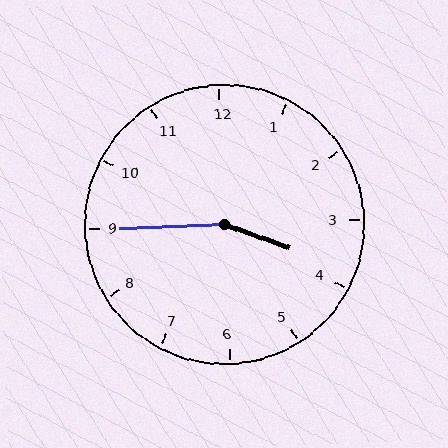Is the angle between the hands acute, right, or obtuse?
It is obtuse.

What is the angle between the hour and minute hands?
Approximately 158 degrees.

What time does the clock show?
3:45.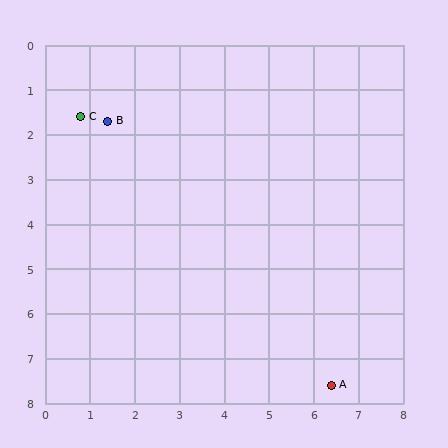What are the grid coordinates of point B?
Point B is at approximately (1.4, 1.7).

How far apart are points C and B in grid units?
Points C and B are about 0.6 grid units apart.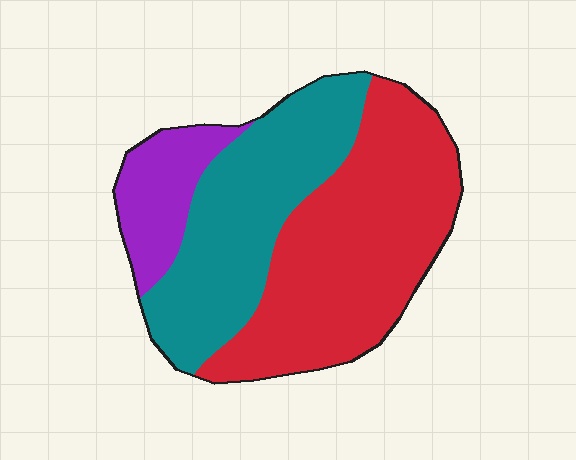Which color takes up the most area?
Red, at roughly 50%.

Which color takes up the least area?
Purple, at roughly 15%.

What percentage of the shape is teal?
Teal takes up between a quarter and a half of the shape.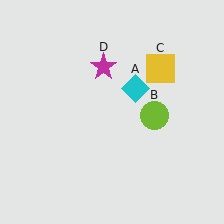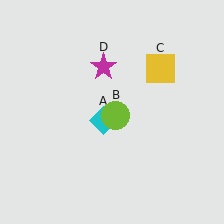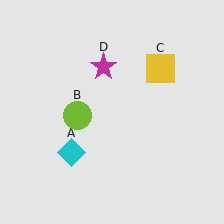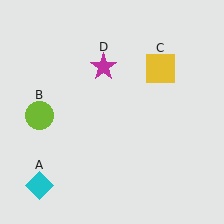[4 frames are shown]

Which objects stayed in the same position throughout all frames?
Yellow square (object C) and magenta star (object D) remained stationary.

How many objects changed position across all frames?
2 objects changed position: cyan diamond (object A), lime circle (object B).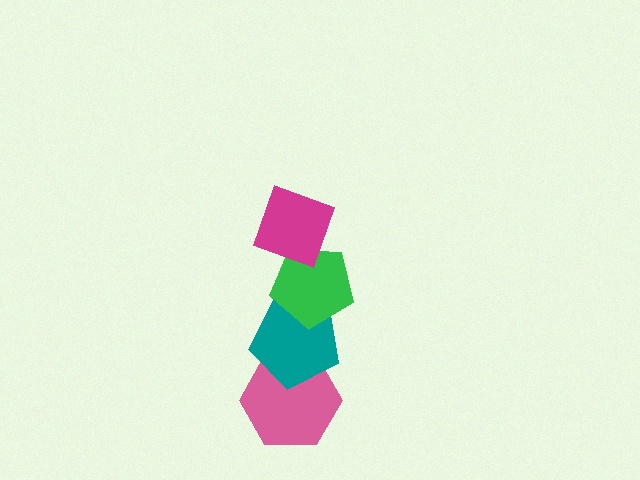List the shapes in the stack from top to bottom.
From top to bottom: the magenta diamond, the green pentagon, the teal pentagon, the pink hexagon.